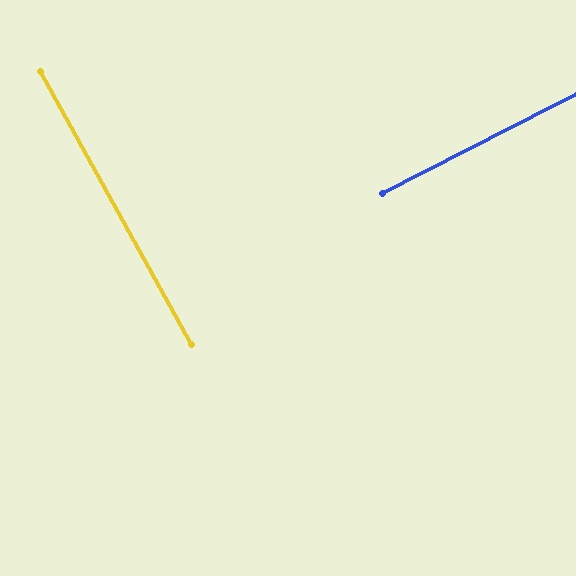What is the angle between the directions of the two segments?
Approximately 88 degrees.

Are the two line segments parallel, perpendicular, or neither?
Perpendicular — they meet at approximately 88°.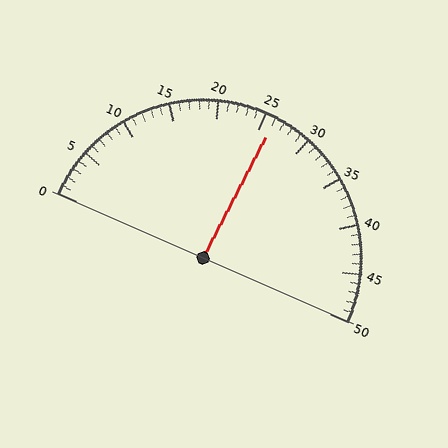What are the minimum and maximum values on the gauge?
The gauge ranges from 0 to 50.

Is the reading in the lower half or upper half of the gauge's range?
The reading is in the upper half of the range (0 to 50).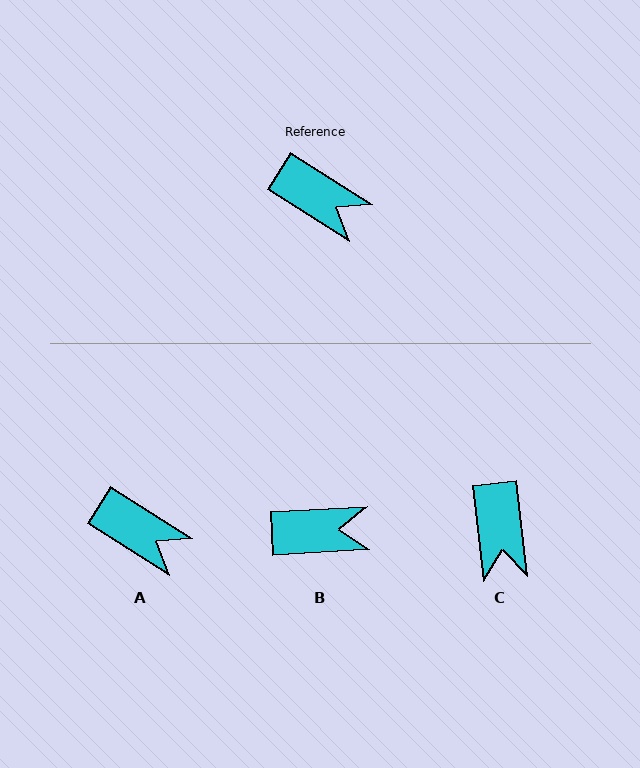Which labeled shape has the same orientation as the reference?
A.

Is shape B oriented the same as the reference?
No, it is off by about 36 degrees.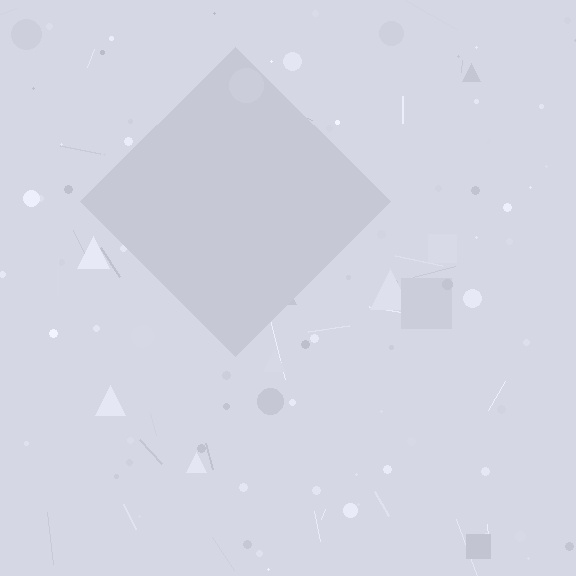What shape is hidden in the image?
A diamond is hidden in the image.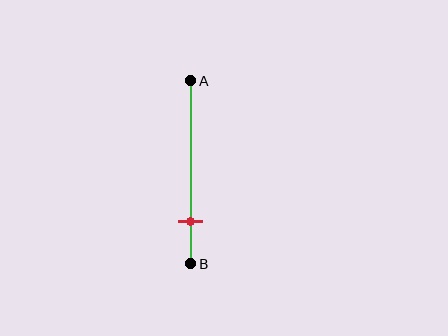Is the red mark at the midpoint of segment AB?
No, the mark is at about 75% from A, not at the 50% midpoint.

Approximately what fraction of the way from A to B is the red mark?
The red mark is approximately 75% of the way from A to B.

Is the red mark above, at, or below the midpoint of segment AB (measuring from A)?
The red mark is below the midpoint of segment AB.